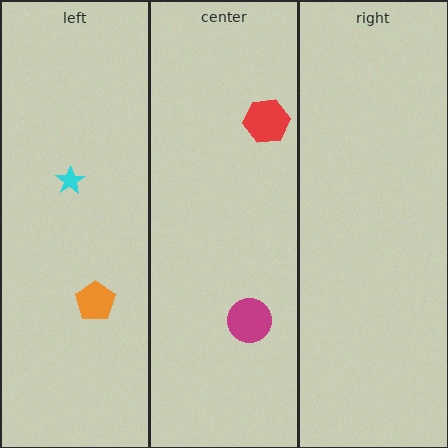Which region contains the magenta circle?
The center region.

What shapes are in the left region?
The orange pentagon, the cyan star.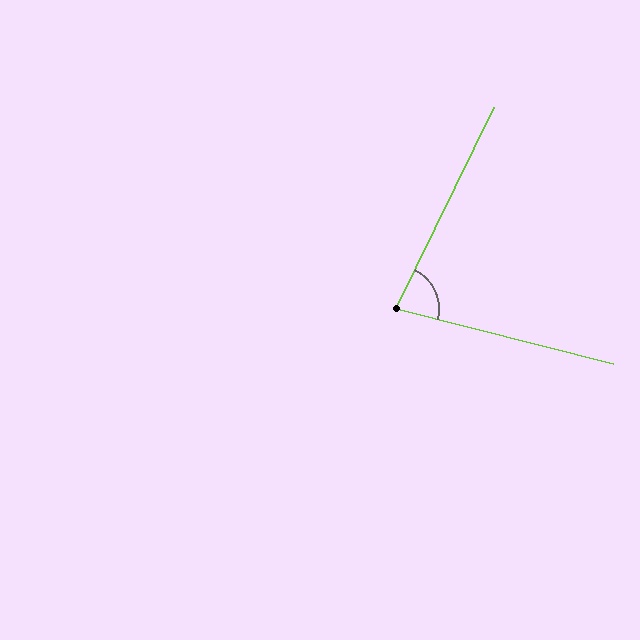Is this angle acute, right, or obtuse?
It is acute.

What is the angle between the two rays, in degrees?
Approximately 78 degrees.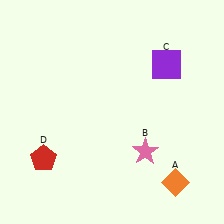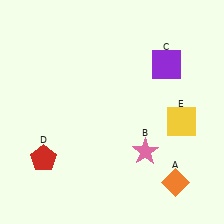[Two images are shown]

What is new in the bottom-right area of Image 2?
A yellow square (E) was added in the bottom-right area of Image 2.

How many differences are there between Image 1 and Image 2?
There is 1 difference between the two images.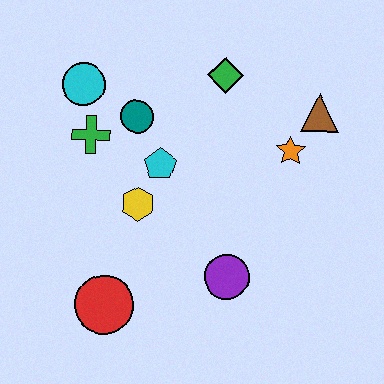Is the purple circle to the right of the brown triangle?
No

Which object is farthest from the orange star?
The red circle is farthest from the orange star.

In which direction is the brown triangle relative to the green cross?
The brown triangle is to the right of the green cross.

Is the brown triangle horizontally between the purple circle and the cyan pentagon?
No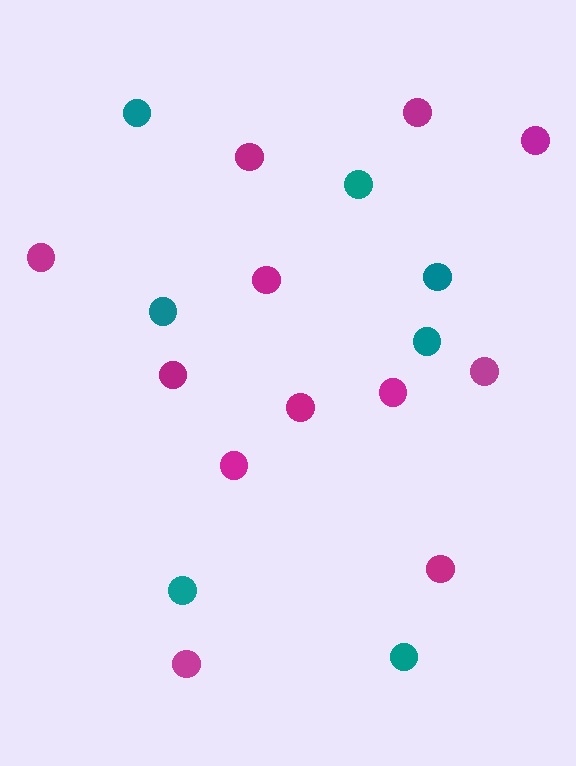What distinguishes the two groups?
There are 2 groups: one group of magenta circles (12) and one group of teal circles (7).